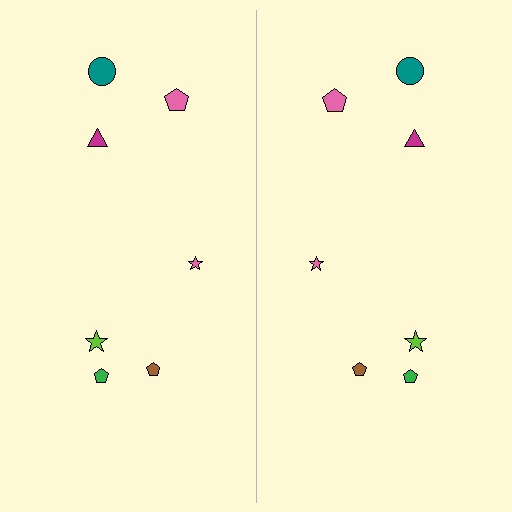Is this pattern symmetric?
Yes, this pattern has bilateral (reflection) symmetry.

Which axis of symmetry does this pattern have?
The pattern has a vertical axis of symmetry running through the center of the image.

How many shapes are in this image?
There are 14 shapes in this image.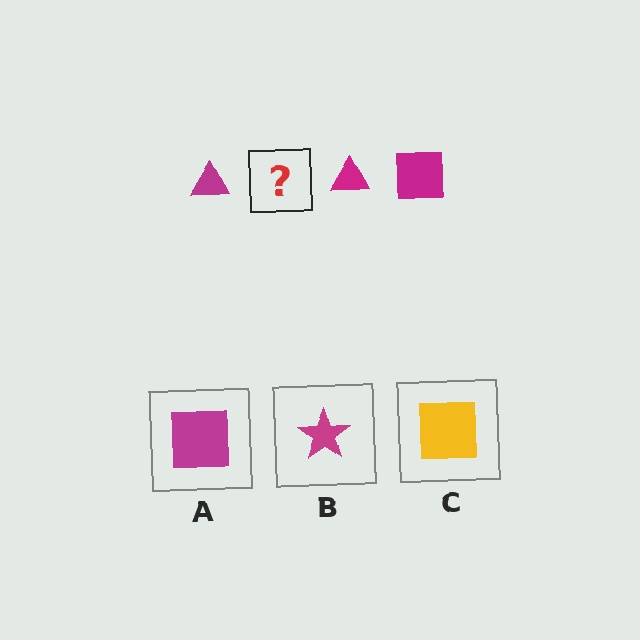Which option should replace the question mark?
Option A.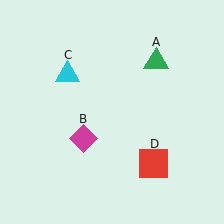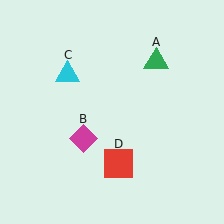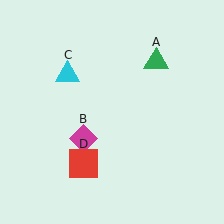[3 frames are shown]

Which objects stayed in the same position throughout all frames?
Green triangle (object A) and magenta diamond (object B) and cyan triangle (object C) remained stationary.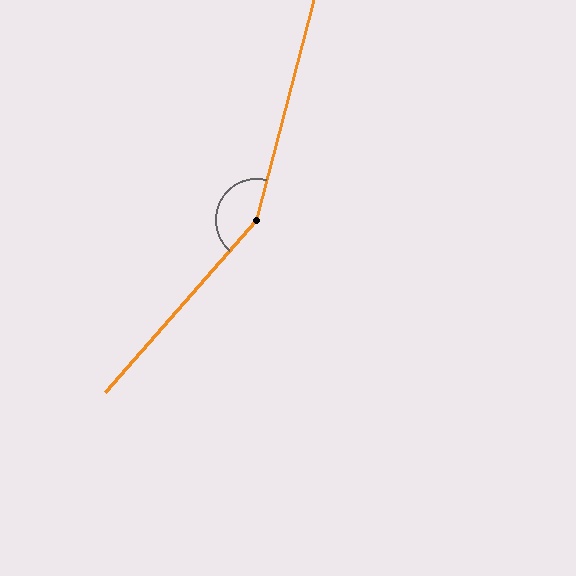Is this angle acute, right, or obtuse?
It is obtuse.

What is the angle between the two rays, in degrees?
Approximately 153 degrees.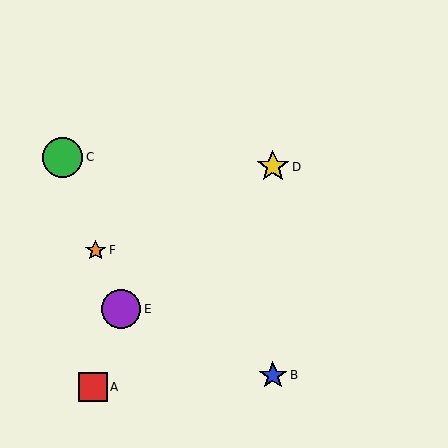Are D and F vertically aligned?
No, D is at x≈273 and F is at x≈96.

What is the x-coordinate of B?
Object B is at x≈273.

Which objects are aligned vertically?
Objects B, D are aligned vertically.